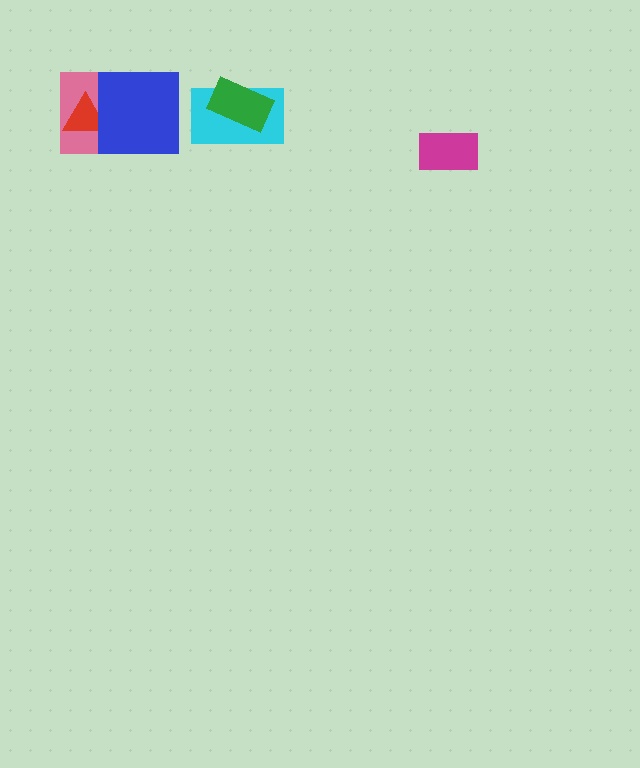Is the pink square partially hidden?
Yes, it is partially covered by another shape.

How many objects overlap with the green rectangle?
1 object overlaps with the green rectangle.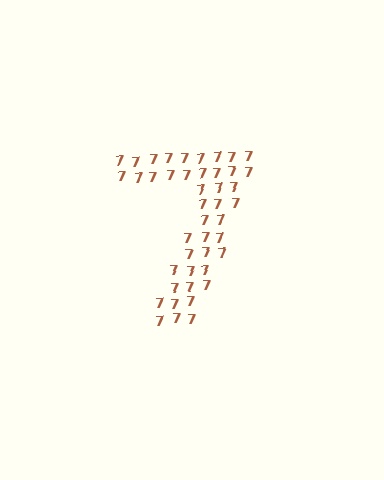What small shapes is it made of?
It is made of small digit 7's.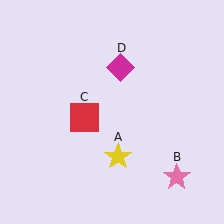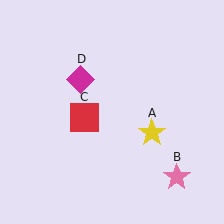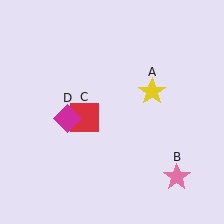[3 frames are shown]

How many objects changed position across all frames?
2 objects changed position: yellow star (object A), magenta diamond (object D).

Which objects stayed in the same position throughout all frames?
Pink star (object B) and red square (object C) remained stationary.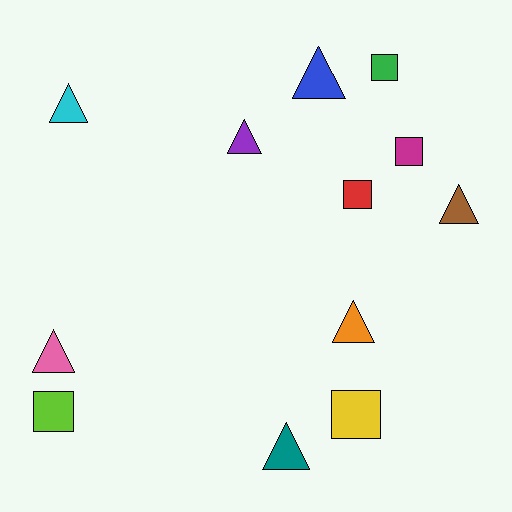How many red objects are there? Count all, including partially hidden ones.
There is 1 red object.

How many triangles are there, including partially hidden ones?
There are 7 triangles.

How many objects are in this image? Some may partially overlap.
There are 12 objects.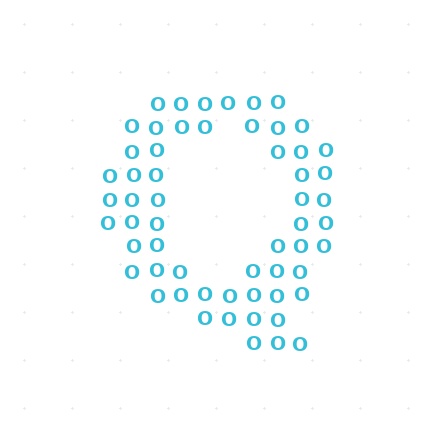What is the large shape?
The large shape is the letter Q.